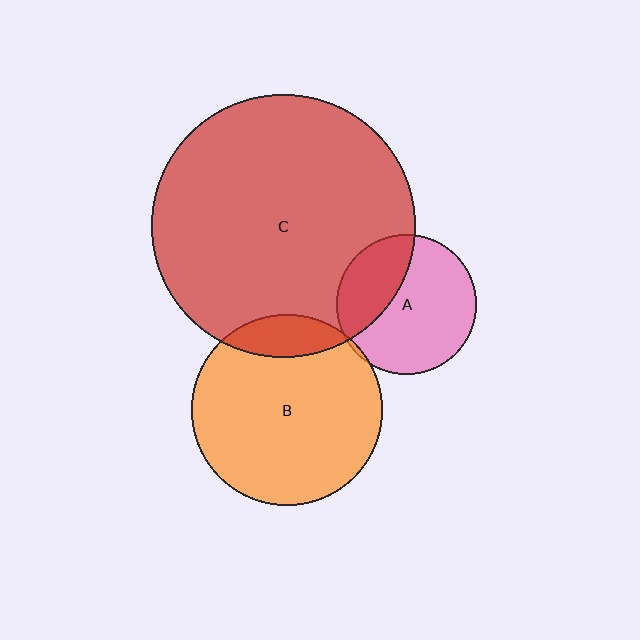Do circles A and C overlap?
Yes.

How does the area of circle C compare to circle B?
Approximately 1.9 times.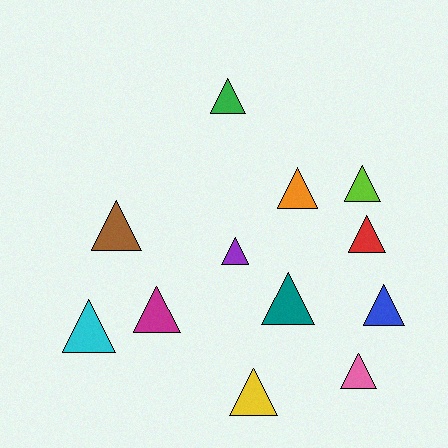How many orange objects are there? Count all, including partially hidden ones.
There is 1 orange object.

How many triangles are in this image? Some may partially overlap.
There are 12 triangles.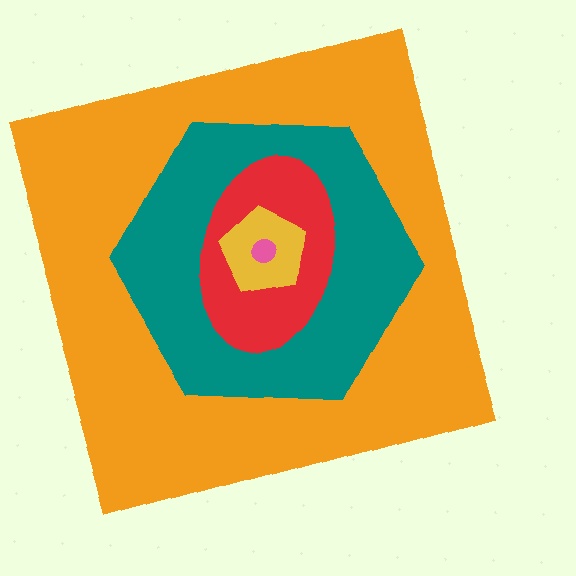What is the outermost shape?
The orange square.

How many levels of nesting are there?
5.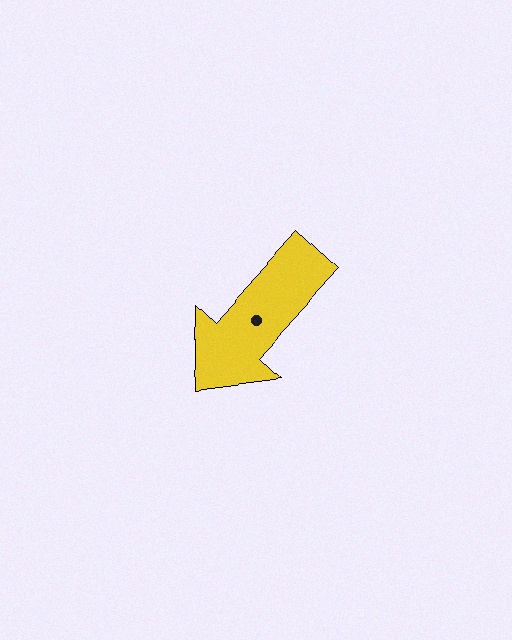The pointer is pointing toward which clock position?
Roughly 7 o'clock.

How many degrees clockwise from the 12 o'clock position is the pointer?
Approximately 222 degrees.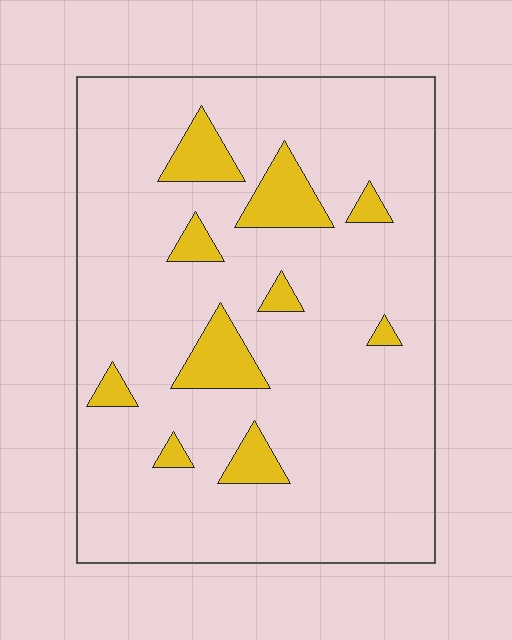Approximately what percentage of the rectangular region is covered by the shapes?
Approximately 10%.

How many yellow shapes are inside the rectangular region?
10.